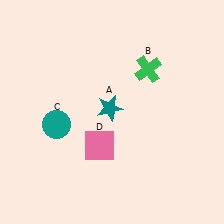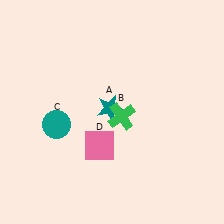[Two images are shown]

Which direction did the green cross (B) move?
The green cross (B) moved down.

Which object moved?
The green cross (B) moved down.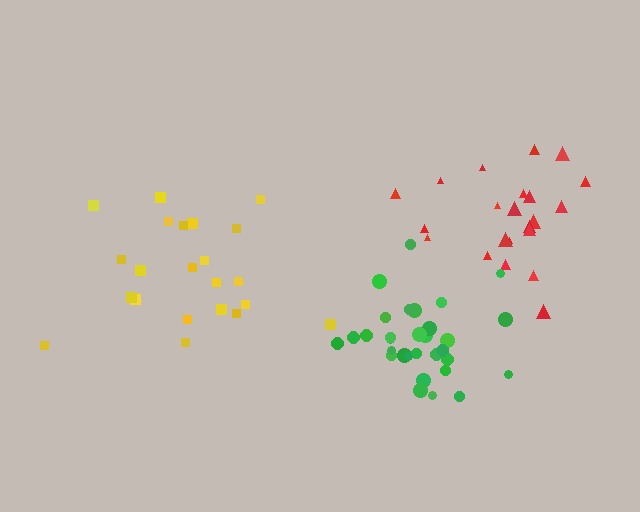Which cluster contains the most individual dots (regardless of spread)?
Green (31).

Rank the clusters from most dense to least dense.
green, red, yellow.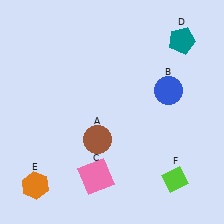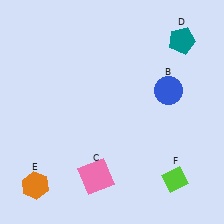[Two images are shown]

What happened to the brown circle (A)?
The brown circle (A) was removed in Image 2. It was in the bottom-left area of Image 1.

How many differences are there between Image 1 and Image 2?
There is 1 difference between the two images.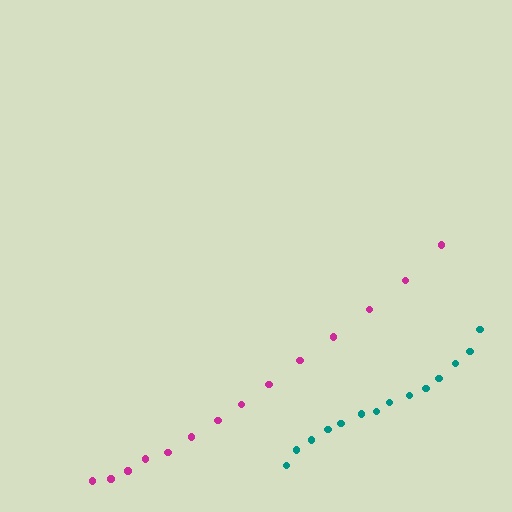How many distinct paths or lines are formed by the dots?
There are 2 distinct paths.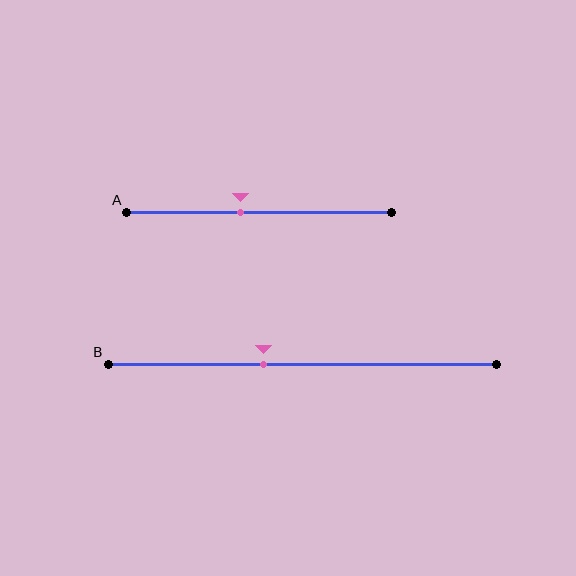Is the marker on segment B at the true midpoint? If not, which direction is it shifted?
No, the marker on segment B is shifted to the left by about 10% of the segment length.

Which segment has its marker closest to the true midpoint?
Segment A has its marker closest to the true midpoint.